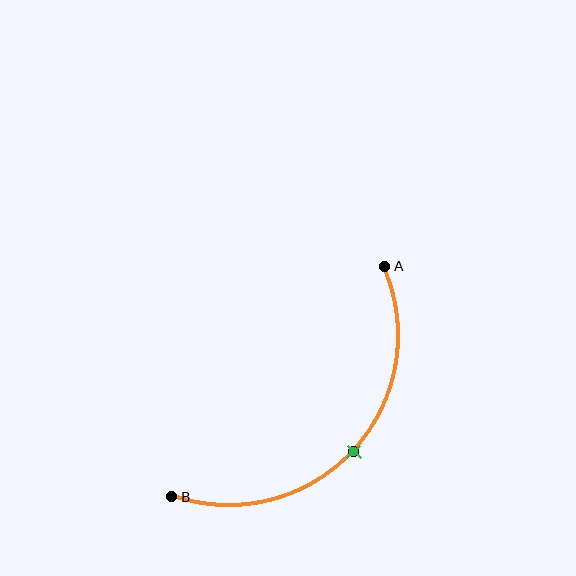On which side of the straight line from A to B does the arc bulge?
The arc bulges below and to the right of the straight line connecting A and B.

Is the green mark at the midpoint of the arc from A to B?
Yes. The green mark lies on the arc at equal arc-length from both A and B — it is the arc midpoint.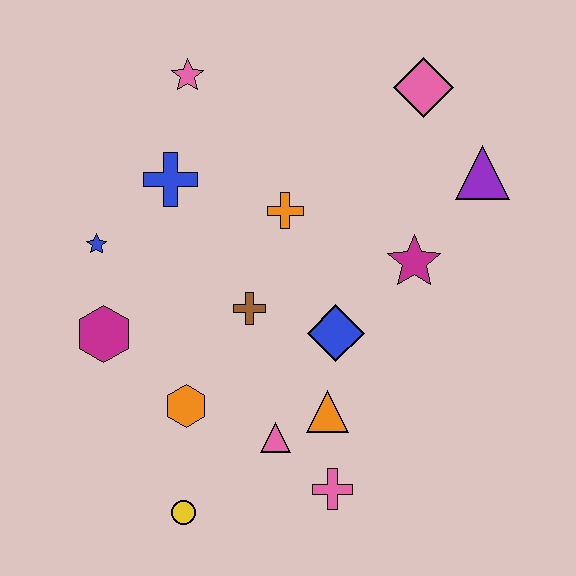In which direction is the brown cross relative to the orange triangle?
The brown cross is above the orange triangle.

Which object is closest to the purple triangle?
The pink diamond is closest to the purple triangle.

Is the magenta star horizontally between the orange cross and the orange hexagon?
No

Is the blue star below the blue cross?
Yes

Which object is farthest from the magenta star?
The yellow circle is farthest from the magenta star.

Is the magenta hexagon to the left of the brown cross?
Yes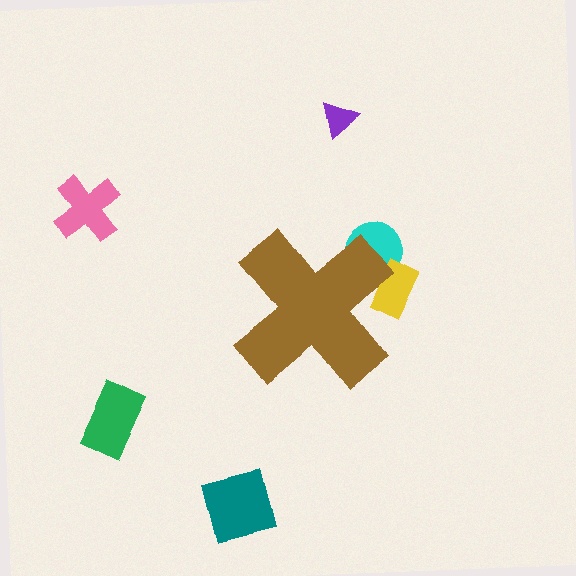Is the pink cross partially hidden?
No, the pink cross is fully visible.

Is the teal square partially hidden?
No, the teal square is fully visible.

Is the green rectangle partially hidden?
No, the green rectangle is fully visible.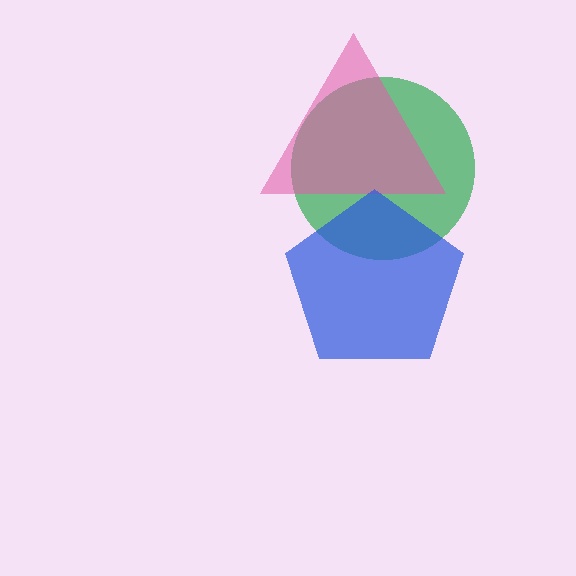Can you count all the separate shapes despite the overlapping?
Yes, there are 3 separate shapes.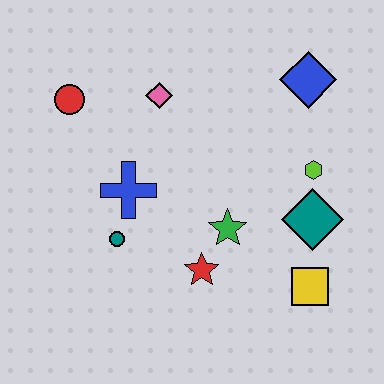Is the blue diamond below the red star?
No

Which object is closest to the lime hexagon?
The teal diamond is closest to the lime hexagon.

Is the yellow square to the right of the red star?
Yes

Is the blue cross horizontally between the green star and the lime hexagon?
No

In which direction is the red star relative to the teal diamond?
The red star is to the left of the teal diamond.